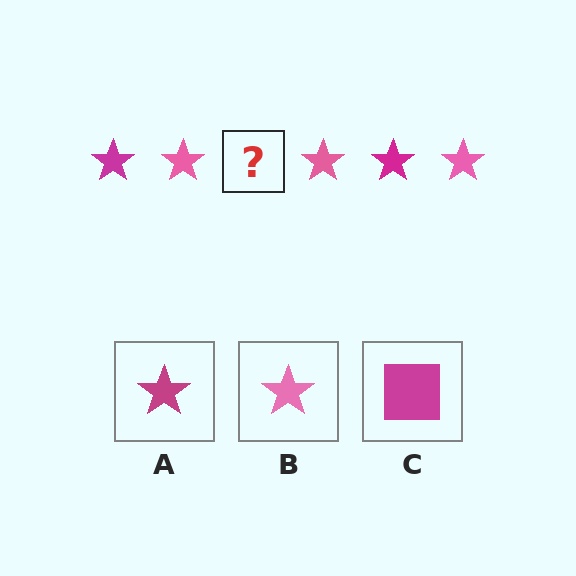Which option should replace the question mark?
Option A.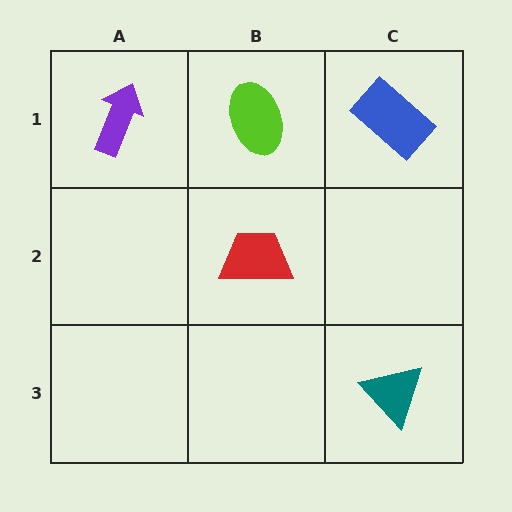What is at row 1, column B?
A lime ellipse.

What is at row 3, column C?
A teal triangle.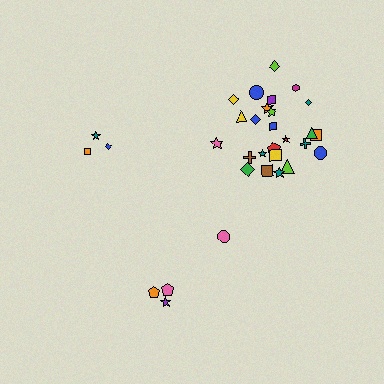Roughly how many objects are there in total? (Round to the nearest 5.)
Roughly 30 objects in total.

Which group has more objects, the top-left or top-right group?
The top-right group.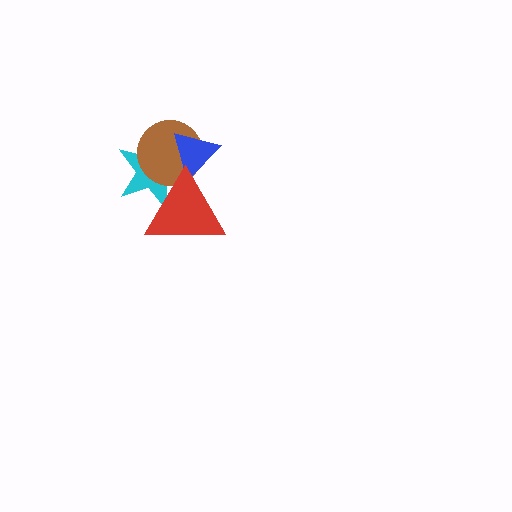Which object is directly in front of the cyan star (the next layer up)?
The brown circle is directly in front of the cyan star.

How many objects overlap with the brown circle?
3 objects overlap with the brown circle.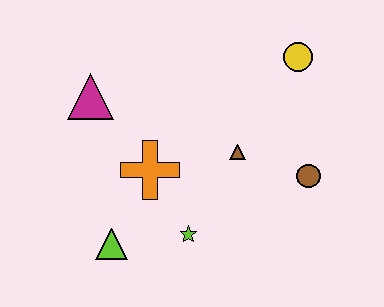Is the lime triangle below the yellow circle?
Yes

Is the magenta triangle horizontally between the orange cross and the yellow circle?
No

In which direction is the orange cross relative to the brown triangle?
The orange cross is to the left of the brown triangle.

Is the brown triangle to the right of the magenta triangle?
Yes